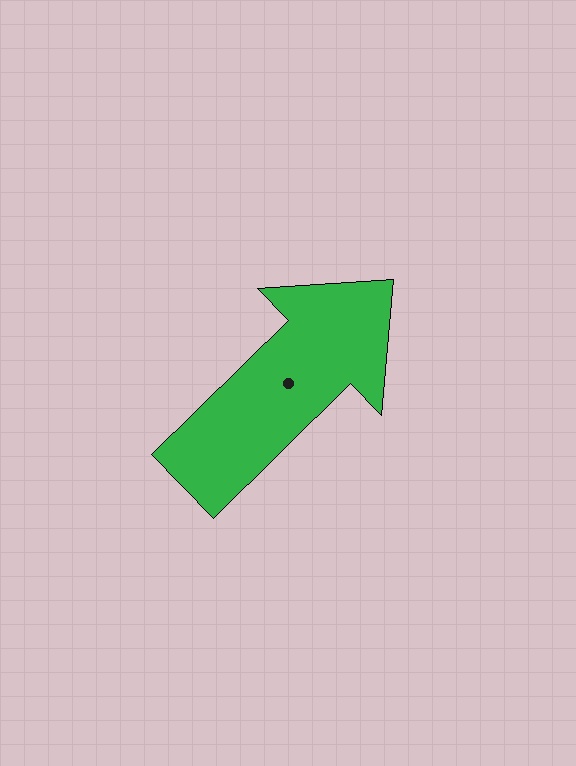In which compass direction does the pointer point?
Northeast.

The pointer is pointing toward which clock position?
Roughly 2 o'clock.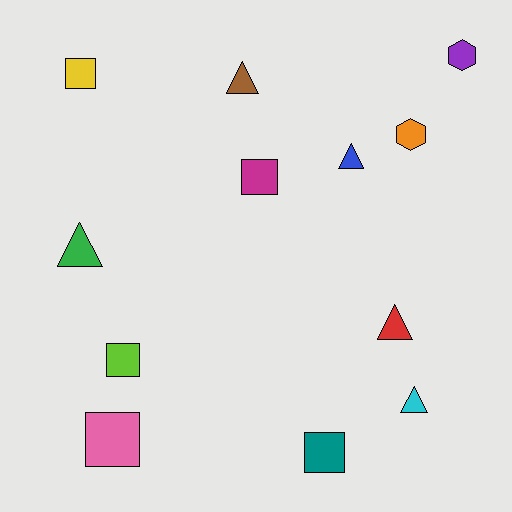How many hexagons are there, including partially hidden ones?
There are 2 hexagons.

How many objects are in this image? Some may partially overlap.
There are 12 objects.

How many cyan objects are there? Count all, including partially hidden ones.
There is 1 cyan object.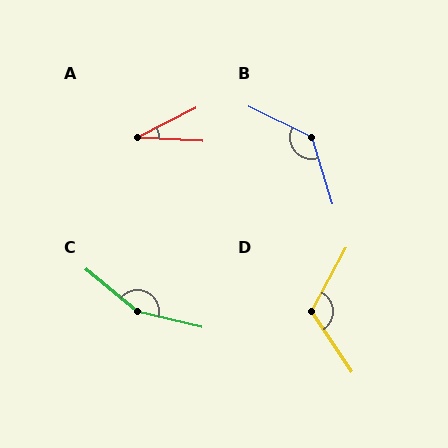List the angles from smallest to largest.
A (30°), D (118°), B (133°), C (154°).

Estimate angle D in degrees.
Approximately 118 degrees.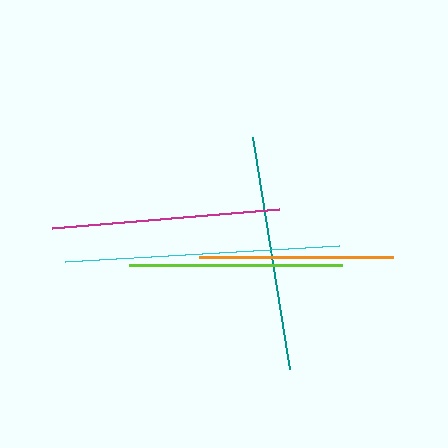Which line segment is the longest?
The cyan line is the longest at approximately 275 pixels.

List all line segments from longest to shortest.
From longest to shortest: cyan, teal, magenta, lime, orange.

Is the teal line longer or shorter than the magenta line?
The teal line is longer than the magenta line.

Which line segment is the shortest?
The orange line is the shortest at approximately 194 pixels.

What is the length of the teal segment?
The teal segment is approximately 235 pixels long.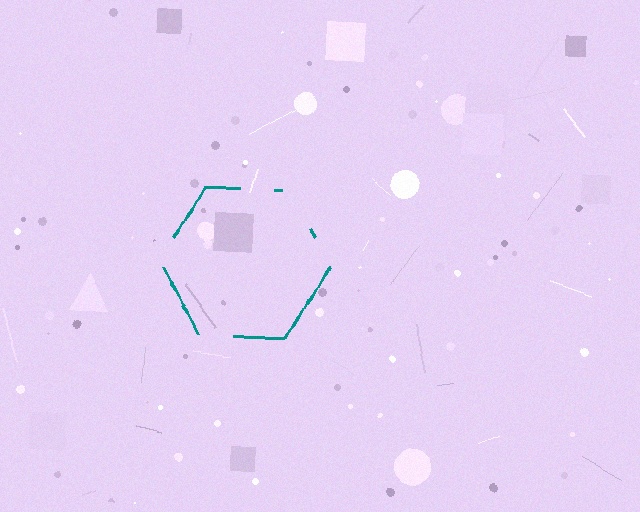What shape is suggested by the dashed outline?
The dashed outline suggests a hexagon.